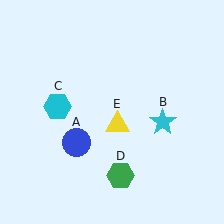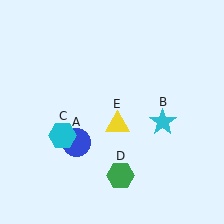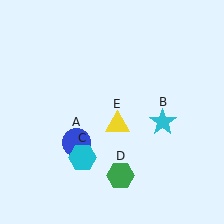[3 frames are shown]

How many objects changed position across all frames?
1 object changed position: cyan hexagon (object C).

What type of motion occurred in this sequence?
The cyan hexagon (object C) rotated counterclockwise around the center of the scene.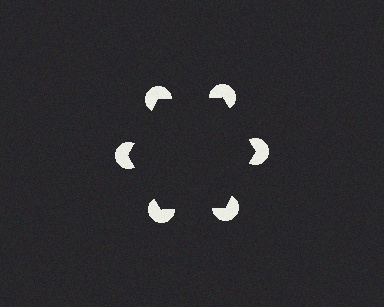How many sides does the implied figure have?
6 sides.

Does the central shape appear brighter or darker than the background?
It typically appears slightly darker than the background, even though no actual brightness change is drawn.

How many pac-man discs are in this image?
There are 6 — one at each vertex of the illusory hexagon.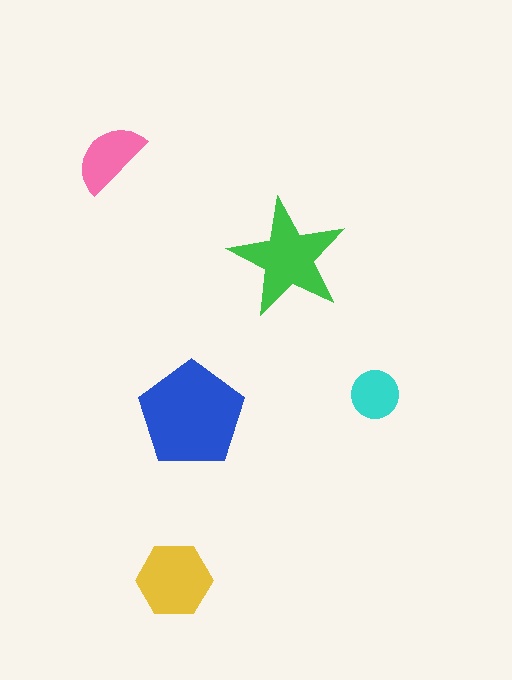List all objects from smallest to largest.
The cyan circle, the pink semicircle, the yellow hexagon, the green star, the blue pentagon.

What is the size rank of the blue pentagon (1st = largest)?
1st.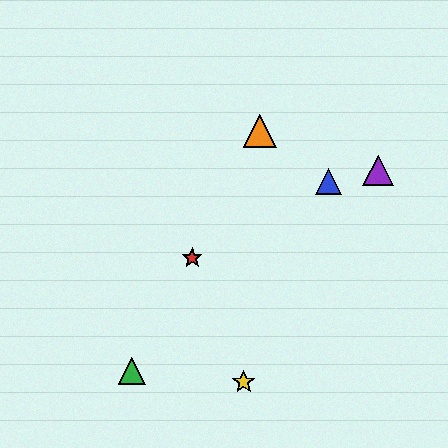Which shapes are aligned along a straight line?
The red star, the green triangle, the orange triangle are aligned along a straight line.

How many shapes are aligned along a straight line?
3 shapes (the red star, the green triangle, the orange triangle) are aligned along a straight line.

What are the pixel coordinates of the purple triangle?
The purple triangle is at (378, 171).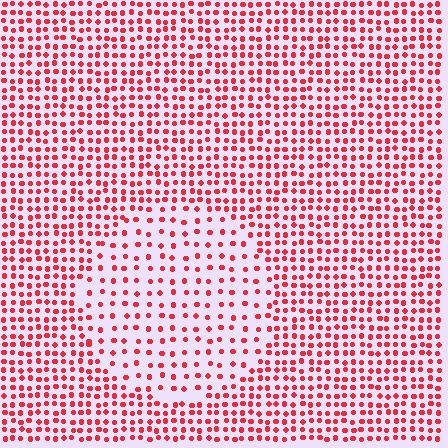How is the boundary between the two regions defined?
The boundary is defined by a change in element density (approximately 2.0x ratio). All elements are the same color, size, and shape.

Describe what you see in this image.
The image contains small red elements arranged at two different densities. A circle-shaped region is visible where the elements are less densely packed than the surrounding area.